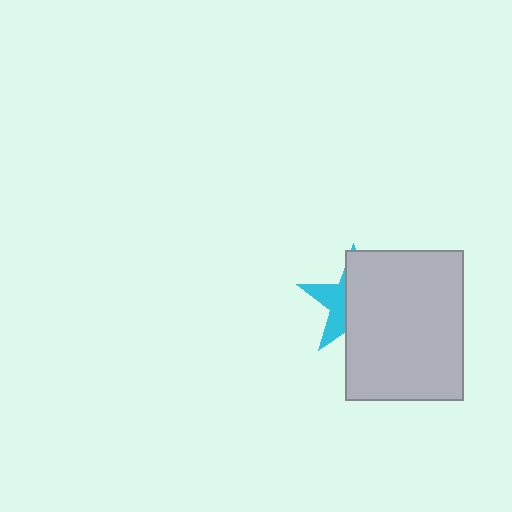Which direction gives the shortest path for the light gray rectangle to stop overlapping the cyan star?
Moving right gives the shortest separation.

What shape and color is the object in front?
The object in front is a light gray rectangle.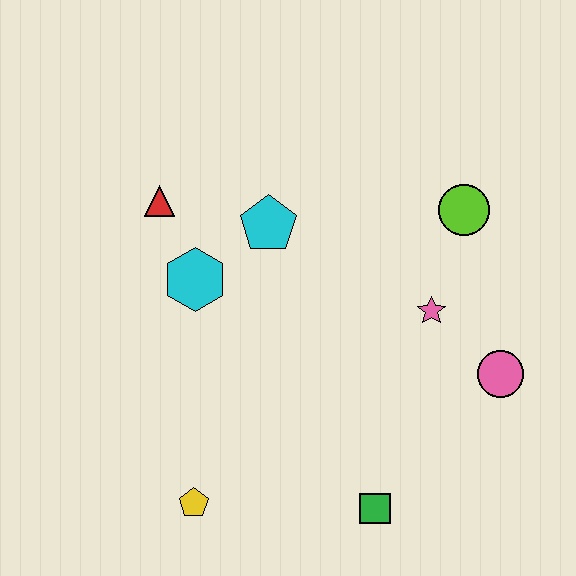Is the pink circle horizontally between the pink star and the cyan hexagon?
No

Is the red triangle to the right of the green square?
No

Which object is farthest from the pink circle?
The red triangle is farthest from the pink circle.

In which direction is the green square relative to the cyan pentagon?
The green square is below the cyan pentagon.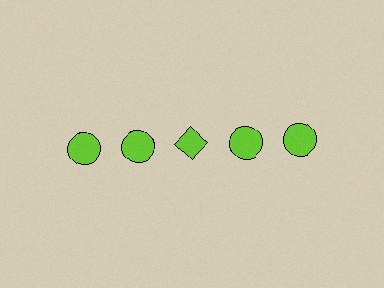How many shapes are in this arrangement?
There are 5 shapes arranged in a grid pattern.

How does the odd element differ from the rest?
It has a different shape: diamond instead of circle.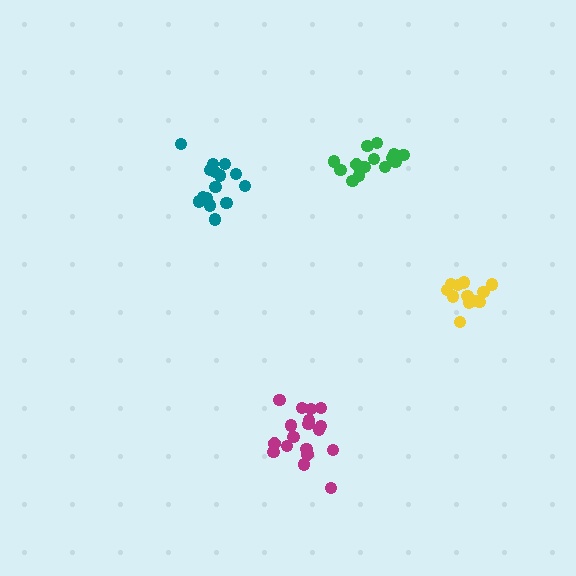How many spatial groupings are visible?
There are 4 spatial groupings.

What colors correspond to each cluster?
The clusters are colored: green, teal, magenta, yellow.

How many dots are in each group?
Group 1: 14 dots, Group 2: 15 dots, Group 3: 18 dots, Group 4: 13 dots (60 total).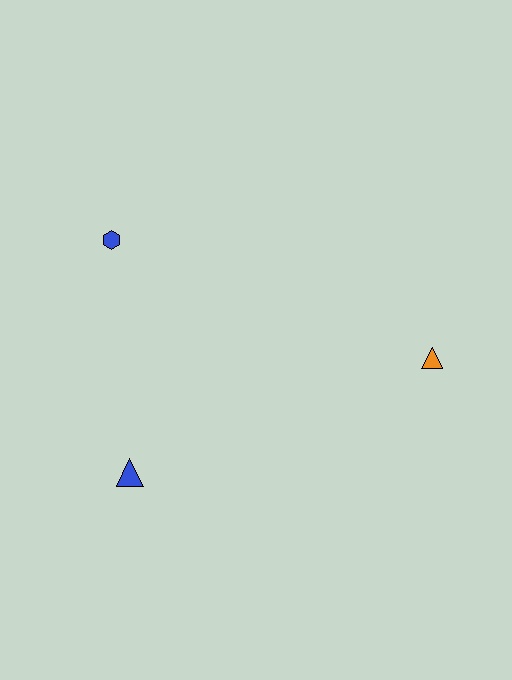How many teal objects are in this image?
There are no teal objects.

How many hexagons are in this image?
There is 1 hexagon.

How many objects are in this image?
There are 3 objects.